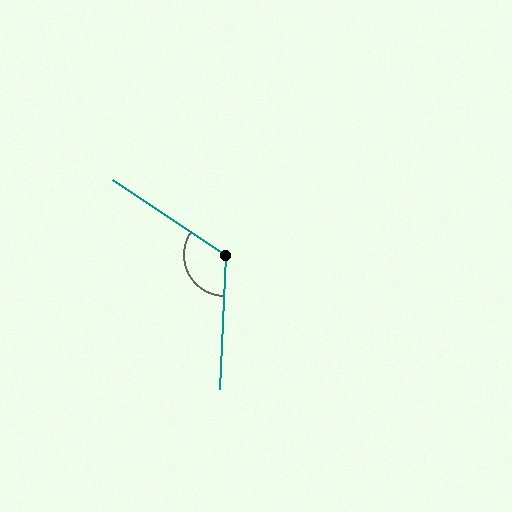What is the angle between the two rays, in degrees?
Approximately 121 degrees.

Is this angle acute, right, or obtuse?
It is obtuse.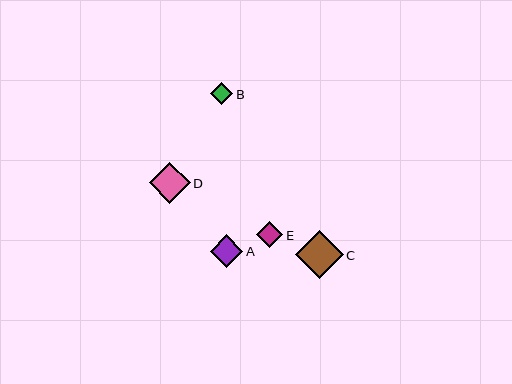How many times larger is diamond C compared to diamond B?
Diamond C is approximately 2.1 times the size of diamond B.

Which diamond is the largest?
Diamond C is the largest with a size of approximately 47 pixels.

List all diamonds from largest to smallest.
From largest to smallest: C, D, A, E, B.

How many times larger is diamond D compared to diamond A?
Diamond D is approximately 1.3 times the size of diamond A.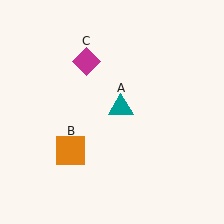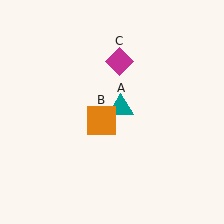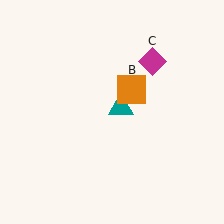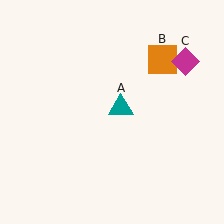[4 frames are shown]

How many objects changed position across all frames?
2 objects changed position: orange square (object B), magenta diamond (object C).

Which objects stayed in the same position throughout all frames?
Teal triangle (object A) remained stationary.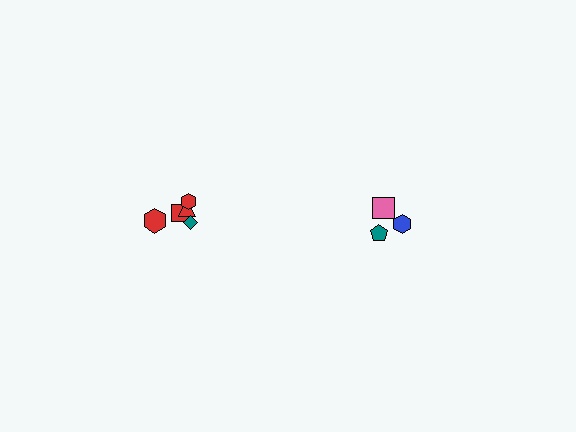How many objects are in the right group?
There are 3 objects.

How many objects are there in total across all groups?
There are 8 objects.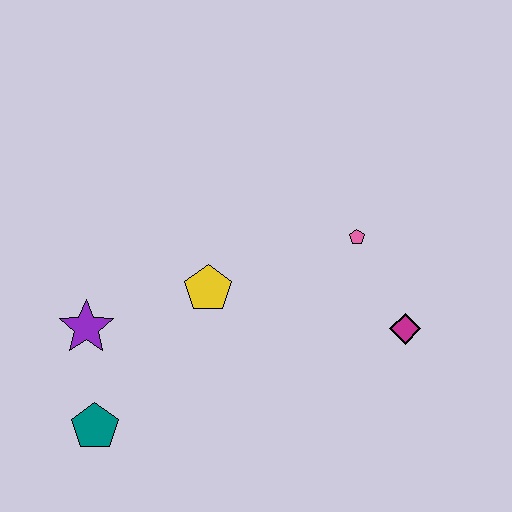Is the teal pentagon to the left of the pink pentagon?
Yes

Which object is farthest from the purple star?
The magenta diamond is farthest from the purple star.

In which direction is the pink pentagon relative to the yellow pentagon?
The pink pentagon is to the right of the yellow pentagon.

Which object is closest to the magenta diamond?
The pink pentagon is closest to the magenta diamond.